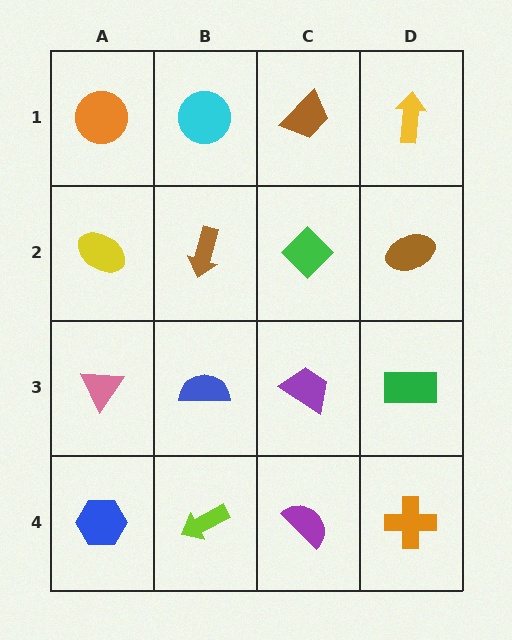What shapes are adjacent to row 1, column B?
A brown arrow (row 2, column B), an orange circle (row 1, column A), a brown trapezoid (row 1, column C).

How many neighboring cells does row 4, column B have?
3.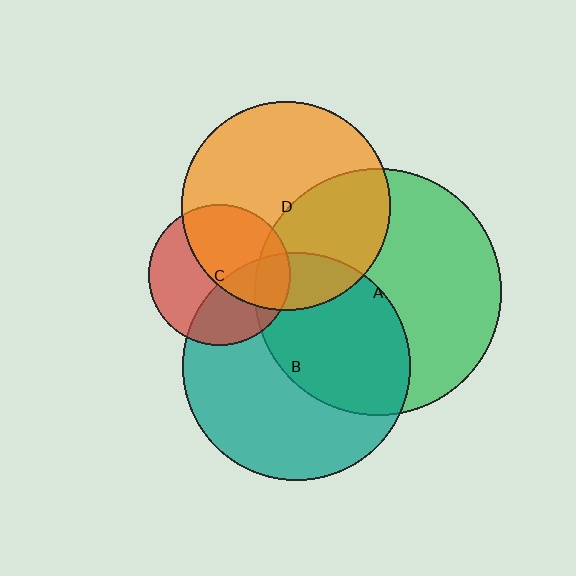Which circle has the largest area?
Circle A (green).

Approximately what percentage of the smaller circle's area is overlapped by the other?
Approximately 45%.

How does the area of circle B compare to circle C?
Approximately 2.6 times.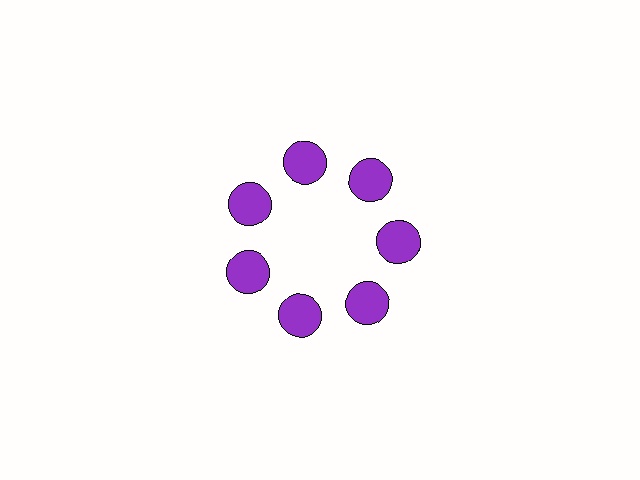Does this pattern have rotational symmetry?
Yes, this pattern has 7-fold rotational symmetry. It looks the same after rotating 51 degrees around the center.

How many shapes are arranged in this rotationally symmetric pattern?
There are 7 shapes, arranged in 7 groups of 1.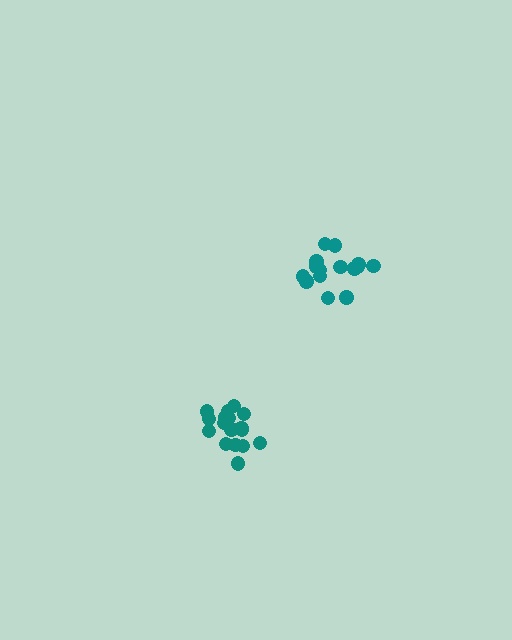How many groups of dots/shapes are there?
There are 2 groups.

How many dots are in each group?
Group 1: 18 dots, Group 2: 15 dots (33 total).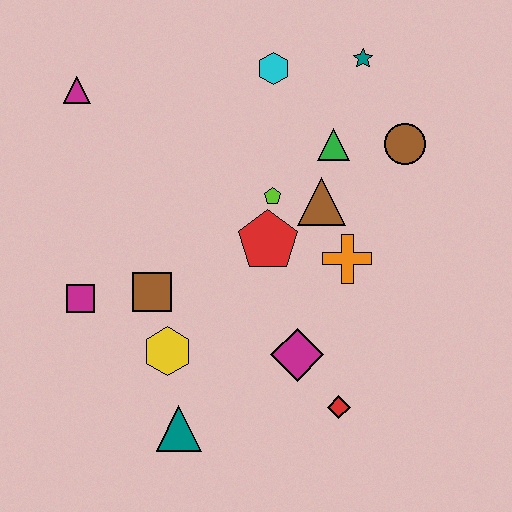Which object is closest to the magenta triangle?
The cyan hexagon is closest to the magenta triangle.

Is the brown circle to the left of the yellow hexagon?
No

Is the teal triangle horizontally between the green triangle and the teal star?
No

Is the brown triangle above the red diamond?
Yes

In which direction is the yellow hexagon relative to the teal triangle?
The yellow hexagon is above the teal triangle.